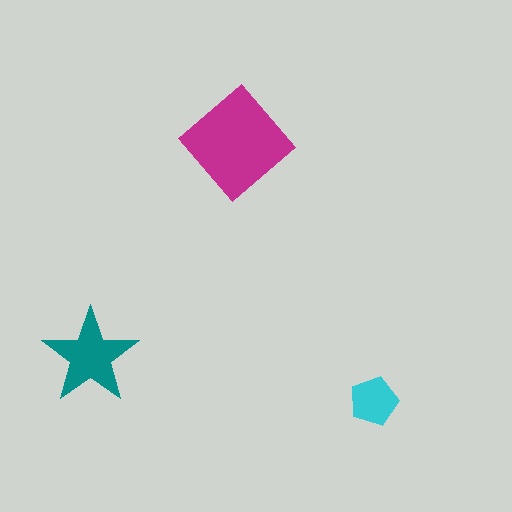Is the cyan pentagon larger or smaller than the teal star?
Smaller.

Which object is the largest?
The magenta diamond.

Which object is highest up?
The magenta diamond is topmost.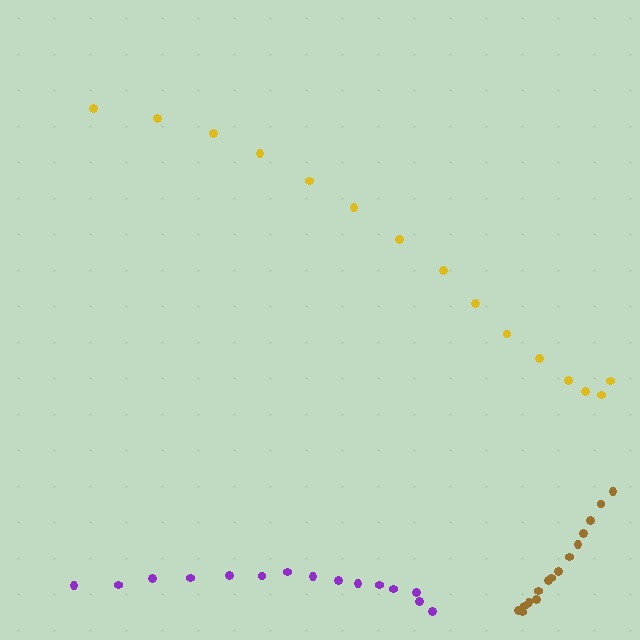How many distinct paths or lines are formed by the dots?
There are 3 distinct paths.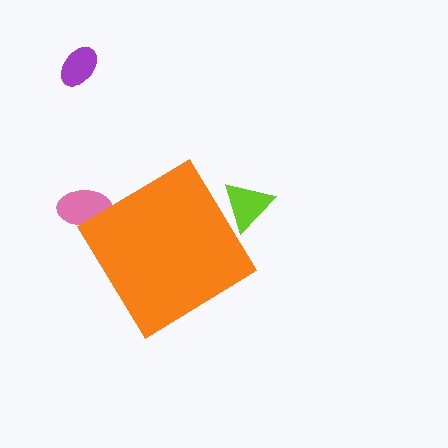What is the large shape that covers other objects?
An orange diamond.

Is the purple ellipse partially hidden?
No, the purple ellipse is fully visible.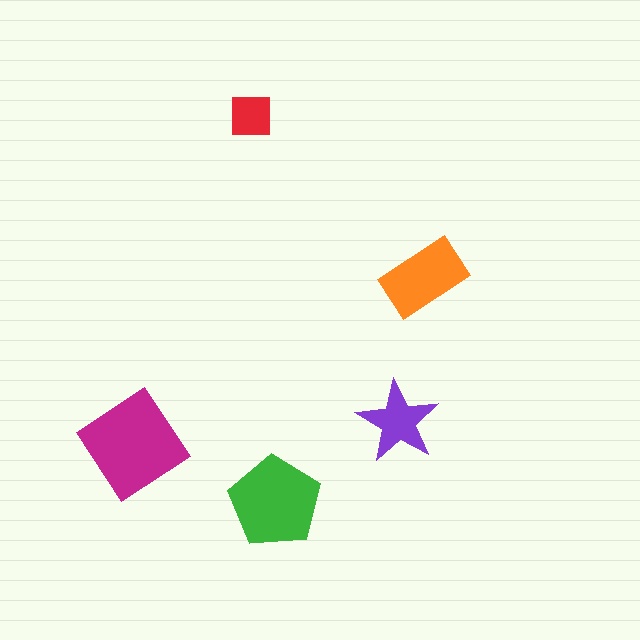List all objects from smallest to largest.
The red square, the purple star, the orange rectangle, the green pentagon, the magenta diamond.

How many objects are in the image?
There are 5 objects in the image.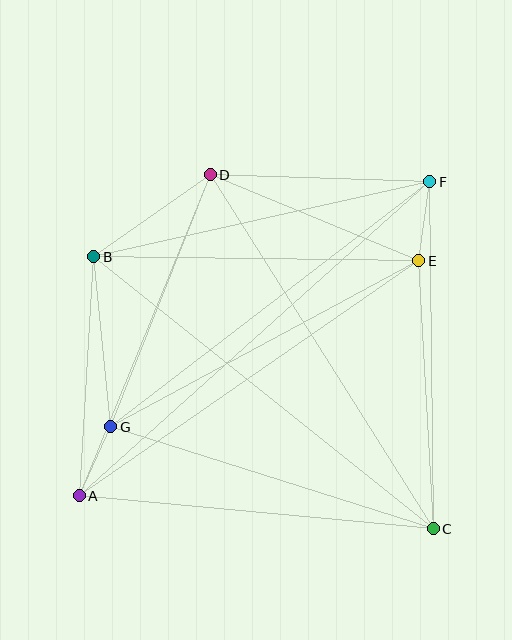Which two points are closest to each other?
Points A and G are closest to each other.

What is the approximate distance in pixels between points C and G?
The distance between C and G is approximately 339 pixels.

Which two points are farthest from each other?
Points A and F are farthest from each other.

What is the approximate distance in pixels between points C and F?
The distance between C and F is approximately 347 pixels.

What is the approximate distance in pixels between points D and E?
The distance between D and E is approximately 225 pixels.